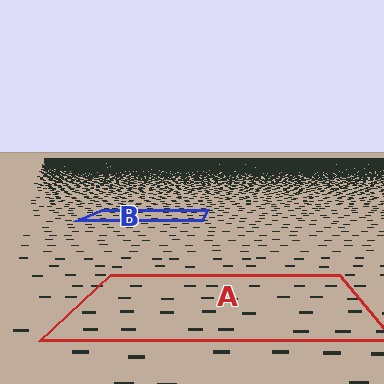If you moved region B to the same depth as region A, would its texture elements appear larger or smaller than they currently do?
They would appear larger. At a closer depth, the same texture elements are projected at a bigger on-screen size.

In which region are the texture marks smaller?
The texture marks are smaller in region B, because it is farther away.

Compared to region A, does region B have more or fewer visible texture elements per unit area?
Region B has more texture elements per unit area — they are packed more densely because it is farther away.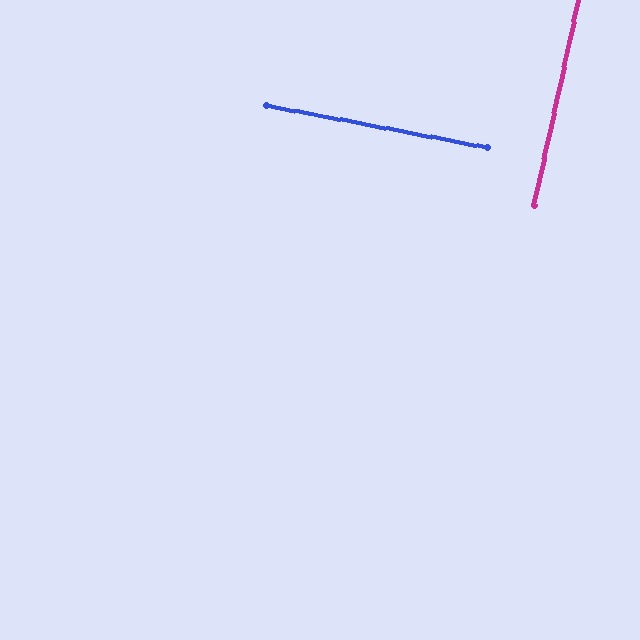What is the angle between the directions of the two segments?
Approximately 88 degrees.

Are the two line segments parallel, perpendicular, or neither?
Perpendicular — they meet at approximately 88°.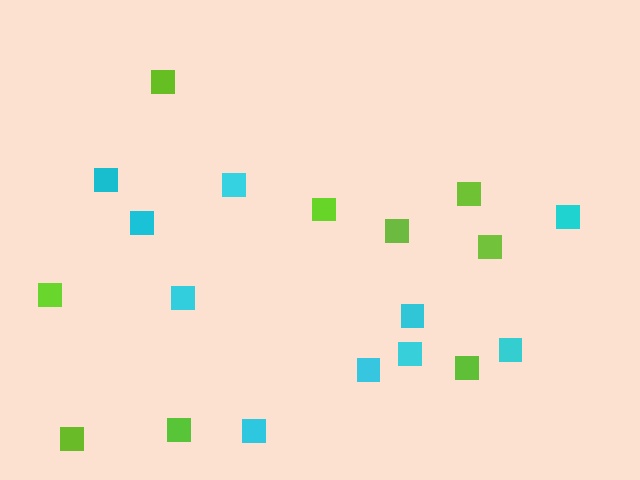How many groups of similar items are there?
There are 2 groups: one group of cyan squares (10) and one group of lime squares (9).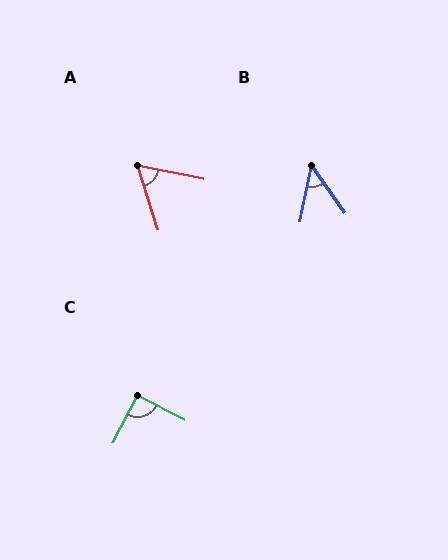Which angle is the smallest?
B, at approximately 47 degrees.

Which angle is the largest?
C, at approximately 90 degrees.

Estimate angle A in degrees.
Approximately 61 degrees.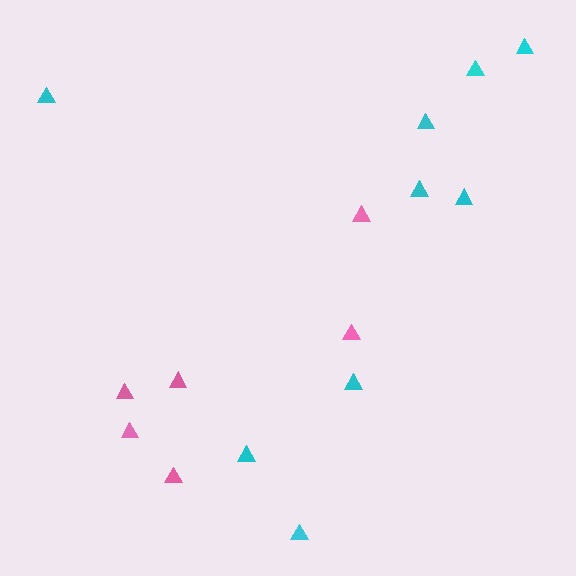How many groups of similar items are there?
There are 2 groups: one group of pink triangles (6) and one group of cyan triangles (9).